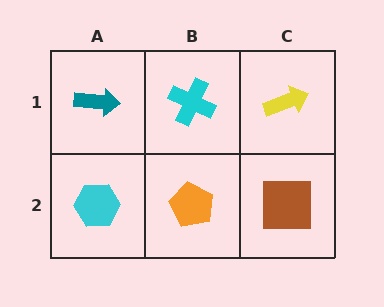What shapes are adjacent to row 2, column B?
A cyan cross (row 1, column B), a cyan hexagon (row 2, column A), a brown square (row 2, column C).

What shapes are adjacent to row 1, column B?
An orange pentagon (row 2, column B), a teal arrow (row 1, column A), a yellow arrow (row 1, column C).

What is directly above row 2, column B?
A cyan cross.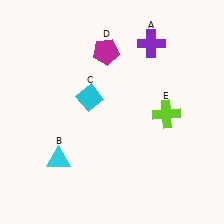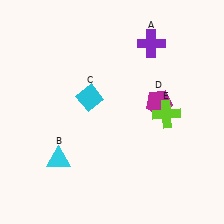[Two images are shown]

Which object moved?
The magenta pentagon (D) moved right.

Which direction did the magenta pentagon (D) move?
The magenta pentagon (D) moved right.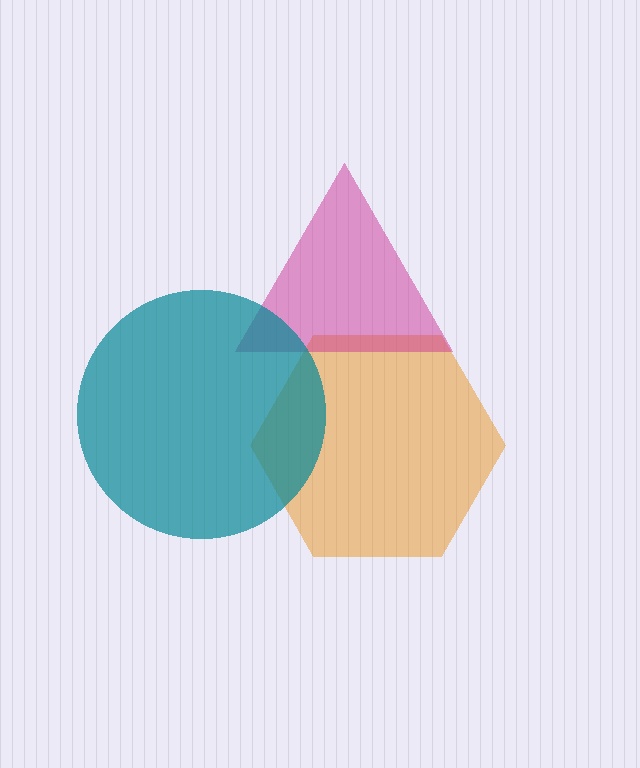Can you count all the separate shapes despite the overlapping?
Yes, there are 3 separate shapes.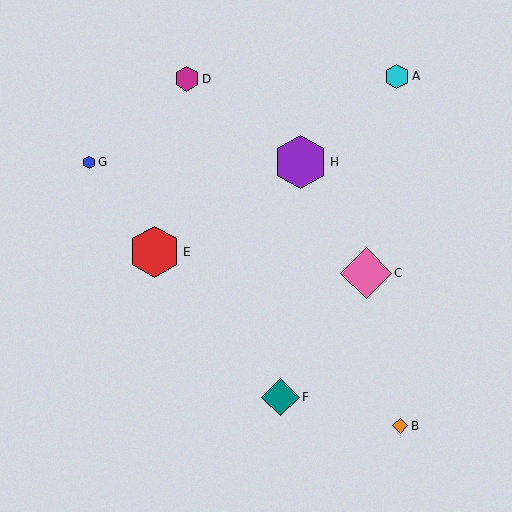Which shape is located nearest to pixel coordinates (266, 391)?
The teal diamond (labeled F) at (280, 397) is nearest to that location.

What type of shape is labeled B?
Shape B is an orange diamond.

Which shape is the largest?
The purple hexagon (labeled H) is the largest.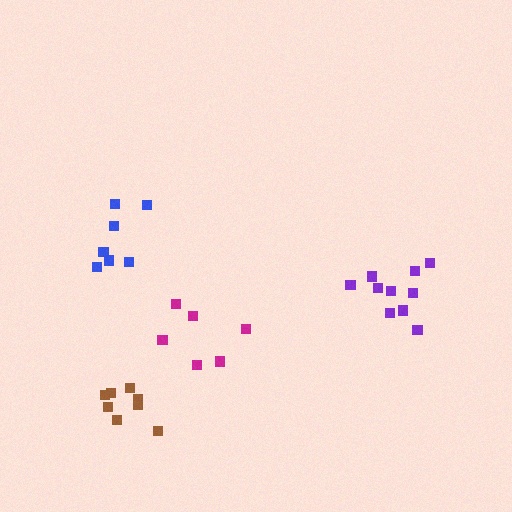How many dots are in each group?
Group 1: 7 dots, Group 2: 6 dots, Group 3: 10 dots, Group 4: 8 dots (31 total).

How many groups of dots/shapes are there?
There are 4 groups.